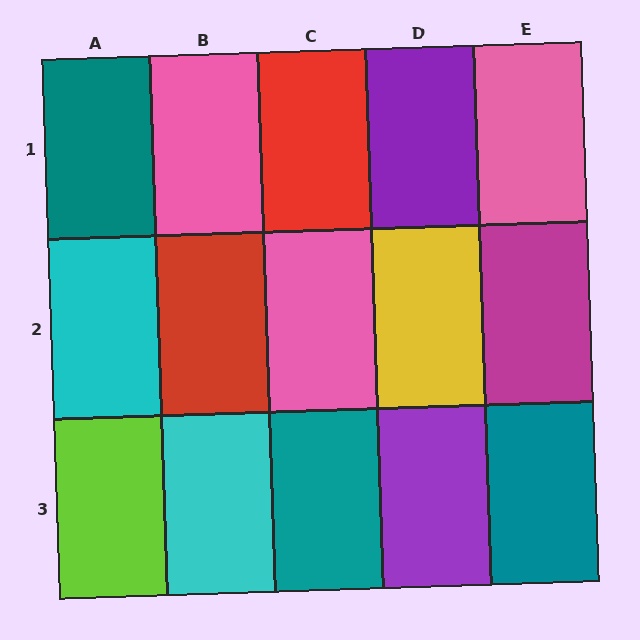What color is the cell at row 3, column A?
Lime.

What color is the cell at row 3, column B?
Cyan.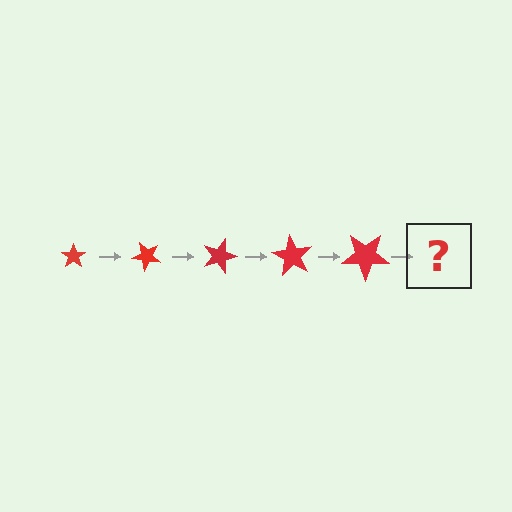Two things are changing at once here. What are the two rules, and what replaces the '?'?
The two rules are that the star grows larger each step and it rotates 45 degrees each step. The '?' should be a star, larger than the previous one and rotated 225 degrees from the start.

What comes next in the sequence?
The next element should be a star, larger than the previous one and rotated 225 degrees from the start.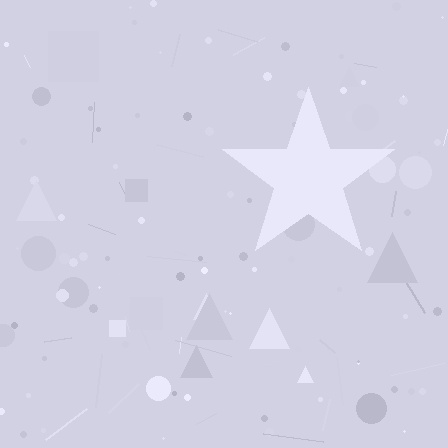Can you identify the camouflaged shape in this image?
The camouflaged shape is a star.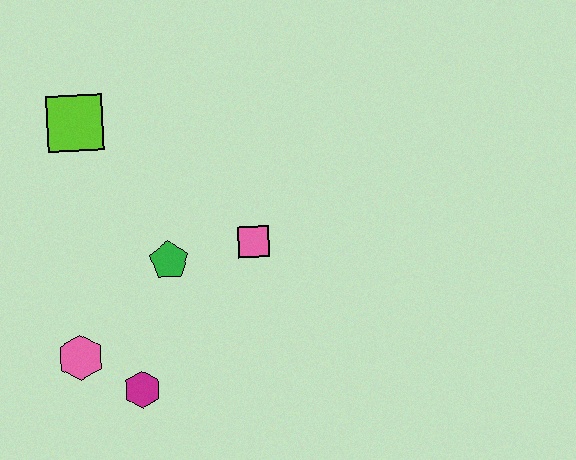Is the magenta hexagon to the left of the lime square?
No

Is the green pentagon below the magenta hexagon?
No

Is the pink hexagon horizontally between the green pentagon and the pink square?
No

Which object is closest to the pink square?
The green pentagon is closest to the pink square.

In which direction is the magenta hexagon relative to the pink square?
The magenta hexagon is below the pink square.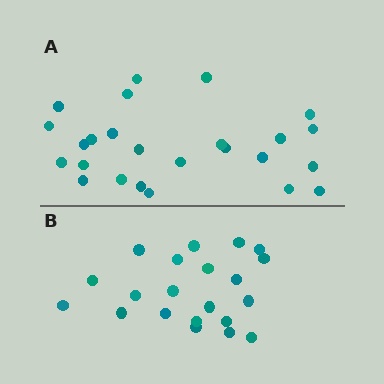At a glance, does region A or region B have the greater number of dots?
Region A (the top region) has more dots.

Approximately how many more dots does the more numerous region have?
Region A has about 4 more dots than region B.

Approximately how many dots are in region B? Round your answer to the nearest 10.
About 20 dots. (The exact count is 21, which rounds to 20.)